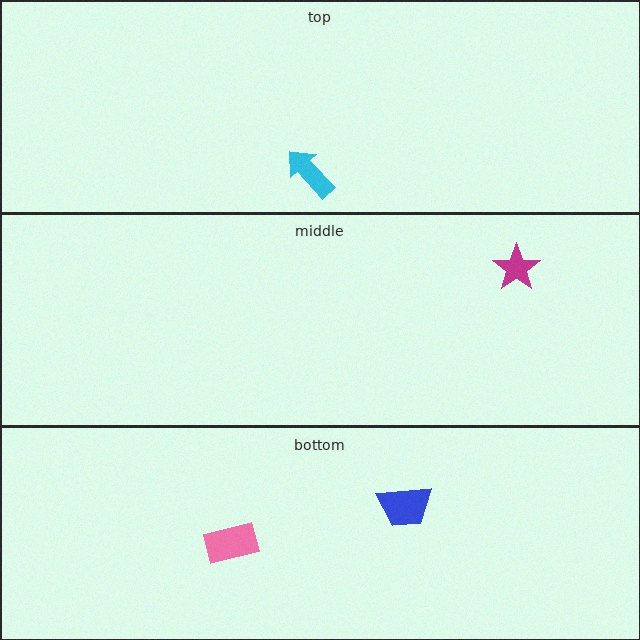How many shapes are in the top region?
1.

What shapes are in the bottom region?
The blue trapezoid, the pink rectangle.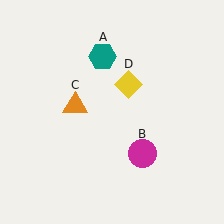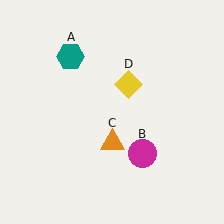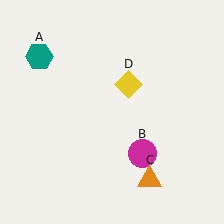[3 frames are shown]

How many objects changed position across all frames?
2 objects changed position: teal hexagon (object A), orange triangle (object C).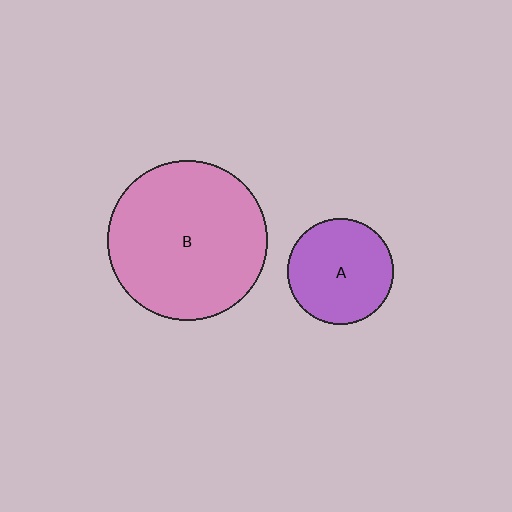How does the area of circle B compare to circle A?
Approximately 2.3 times.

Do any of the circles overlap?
No, none of the circles overlap.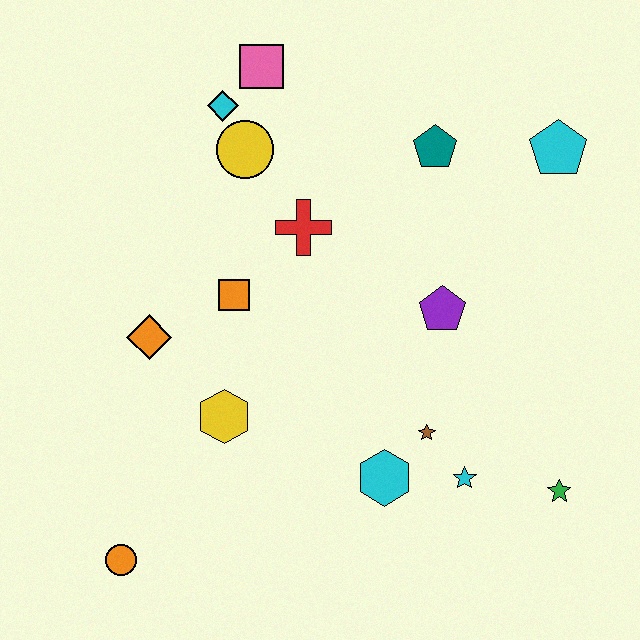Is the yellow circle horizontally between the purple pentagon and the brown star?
No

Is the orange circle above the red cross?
No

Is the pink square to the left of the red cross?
Yes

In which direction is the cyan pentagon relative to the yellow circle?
The cyan pentagon is to the right of the yellow circle.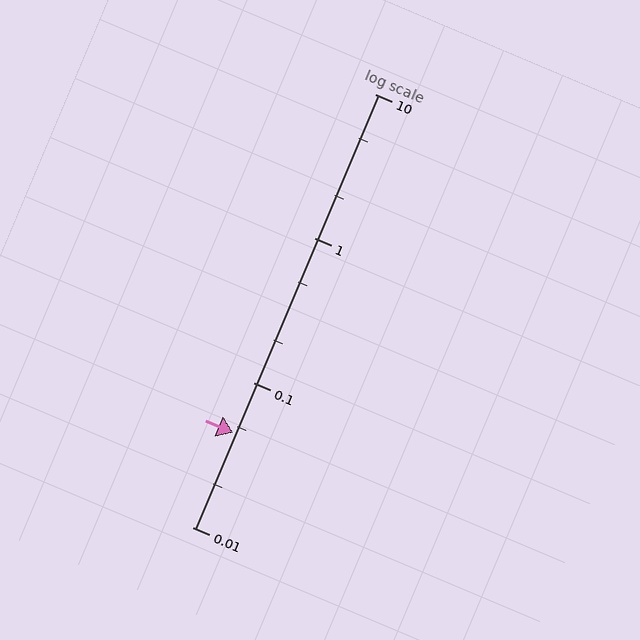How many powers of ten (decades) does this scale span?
The scale spans 3 decades, from 0.01 to 10.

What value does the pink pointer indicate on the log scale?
The pointer indicates approximately 0.045.